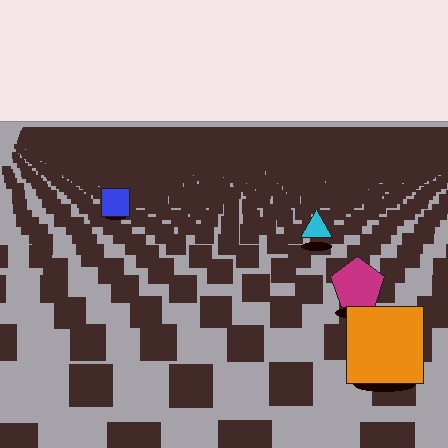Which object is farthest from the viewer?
The blue square is farthest from the viewer. It appears smaller and the ground texture around it is denser.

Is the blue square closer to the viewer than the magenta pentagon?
No. The magenta pentagon is closer — you can tell from the texture gradient: the ground texture is coarser near it.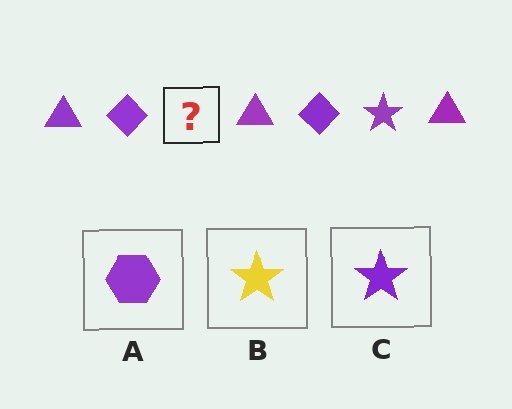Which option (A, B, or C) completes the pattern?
C.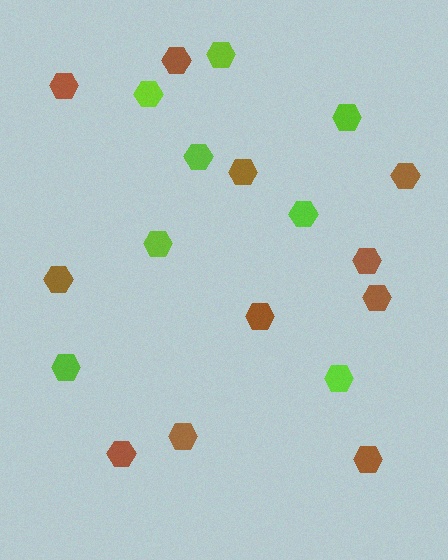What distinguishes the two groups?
There are 2 groups: one group of brown hexagons (11) and one group of lime hexagons (8).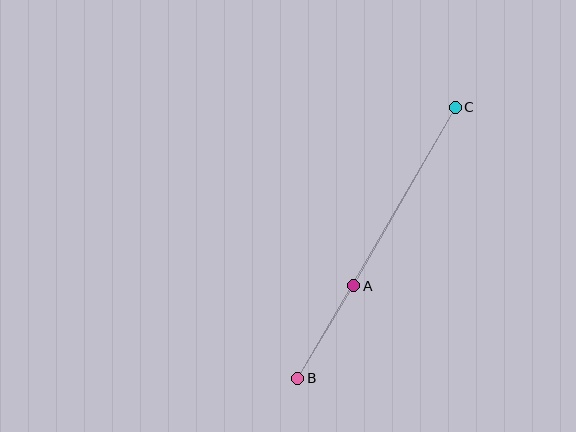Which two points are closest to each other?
Points A and B are closest to each other.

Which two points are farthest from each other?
Points B and C are farthest from each other.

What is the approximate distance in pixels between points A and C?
The distance between A and C is approximately 205 pixels.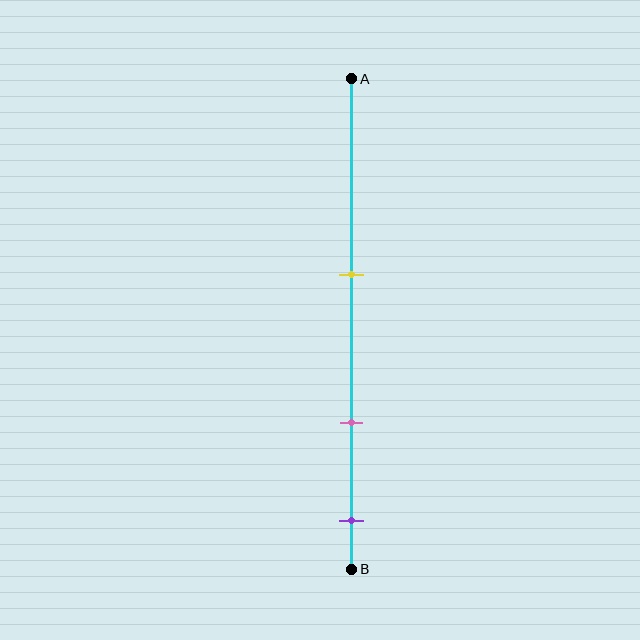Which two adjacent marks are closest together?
The pink and purple marks are the closest adjacent pair.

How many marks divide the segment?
There are 3 marks dividing the segment.